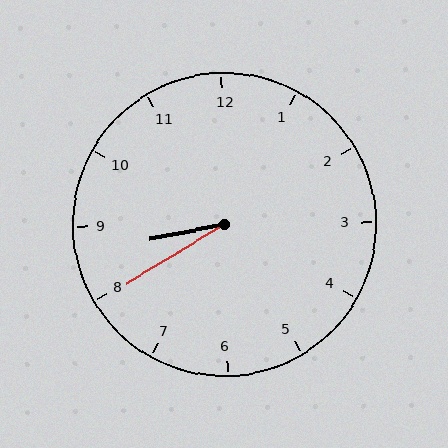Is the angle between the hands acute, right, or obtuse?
It is acute.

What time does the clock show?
8:40.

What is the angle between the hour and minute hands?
Approximately 20 degrees.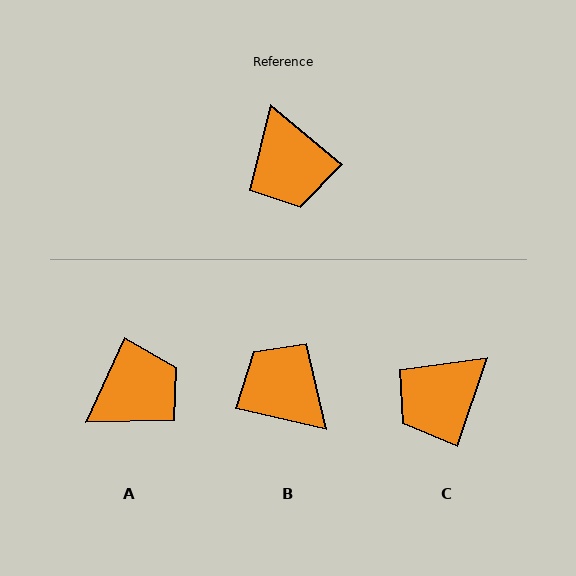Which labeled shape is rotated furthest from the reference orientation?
B, about 153 degrees away.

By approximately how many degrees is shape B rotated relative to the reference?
Approximately 153 degrees clockwise.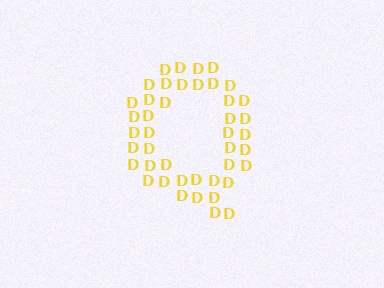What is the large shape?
The large shape is the letter Q.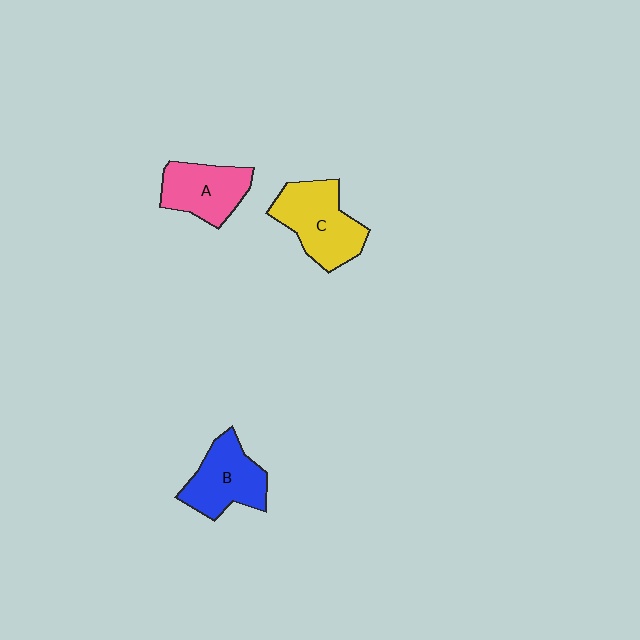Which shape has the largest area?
Shape C (yellow).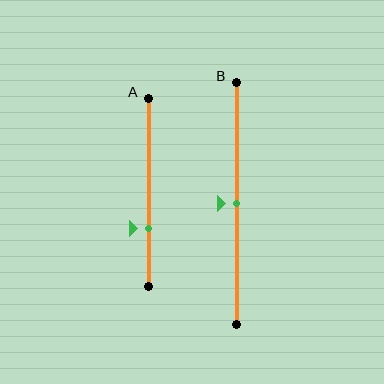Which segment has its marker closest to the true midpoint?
Segment B has its marker closest to the true midpoint.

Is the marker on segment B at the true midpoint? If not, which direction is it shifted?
Yes, the marker on segment B is at the true midpoint.